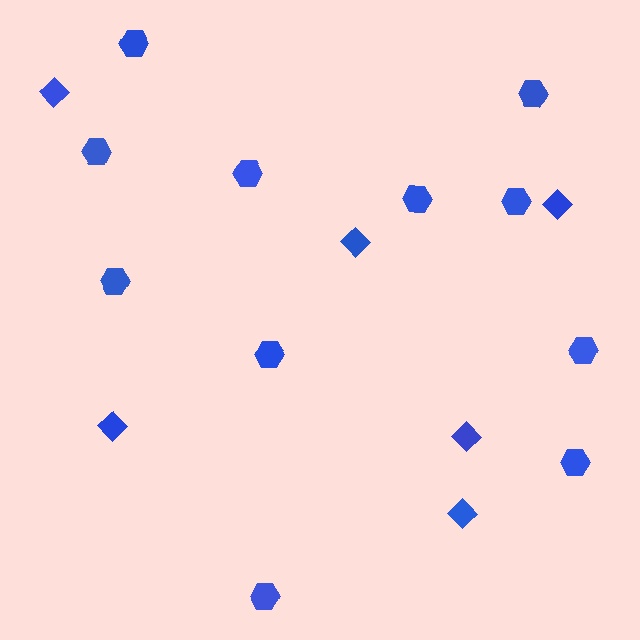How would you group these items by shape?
There are 2 groups: one group of hexagons (11) and one group of diamonds (6).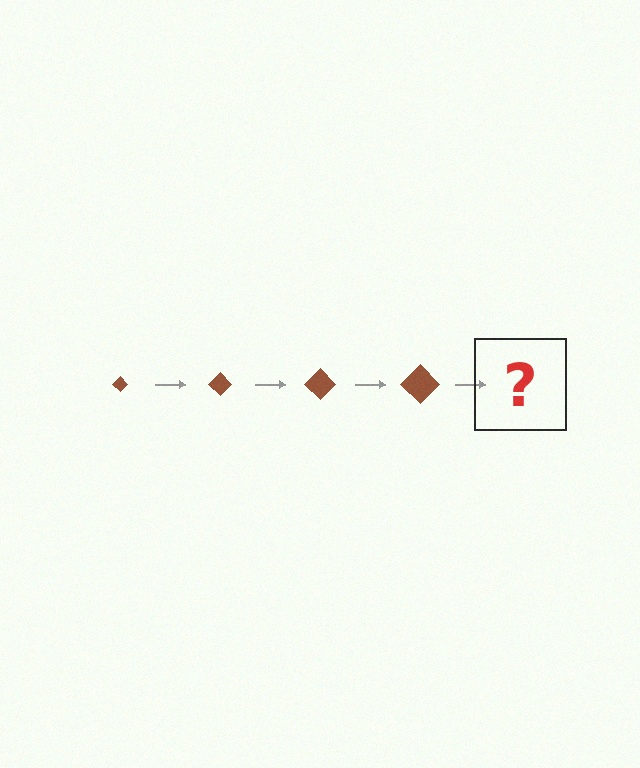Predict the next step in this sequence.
The next step is a brown diamond, larger than the previous one.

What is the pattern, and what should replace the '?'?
The pattern is that the diamond gets progressively larger each step. The '?' should be a brown diamond, larger than the previous one.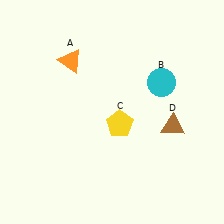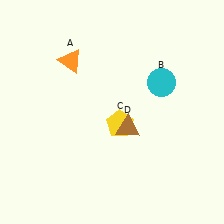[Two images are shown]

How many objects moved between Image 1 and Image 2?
1 object moved between the two images.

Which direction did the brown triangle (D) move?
The brown triangle (D) moved left.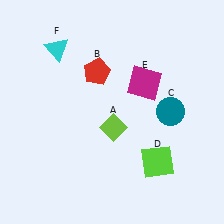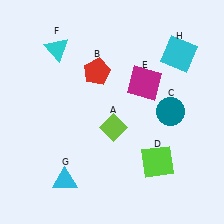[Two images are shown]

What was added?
A cyan triangle (G), a cyan square (H) were added in Image 2.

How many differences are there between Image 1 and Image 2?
There are 2 differences between the two images.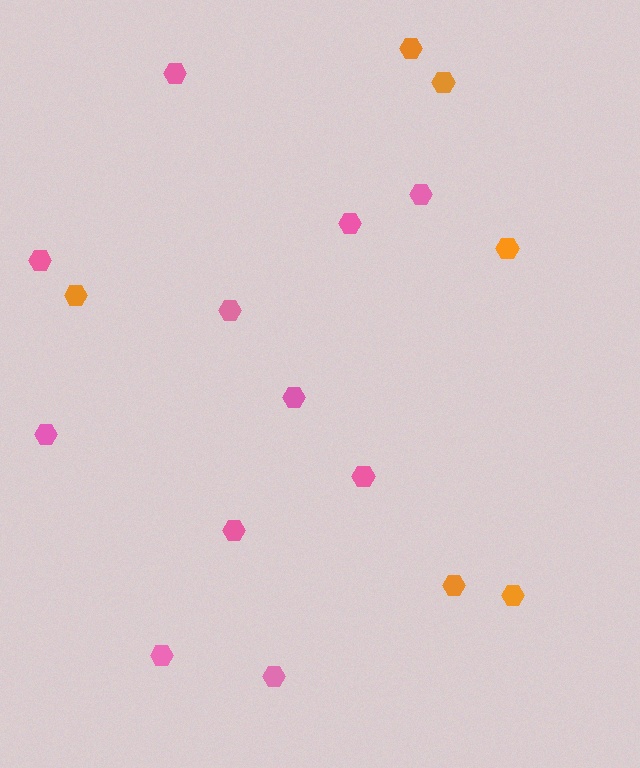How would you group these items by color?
There are 2 groups: one group of pink hexagons (11) and one group of orange hexagons (6).